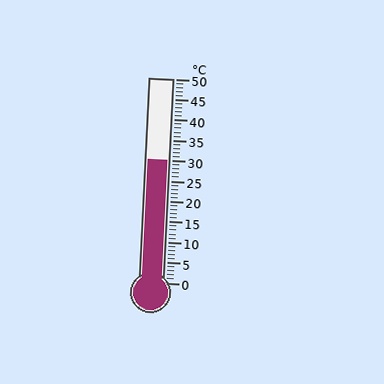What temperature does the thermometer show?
The thermometer shows approximately 30°C.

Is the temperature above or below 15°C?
The temperature is above 15°C.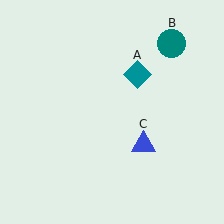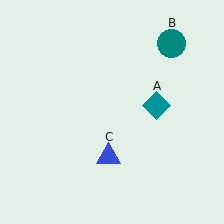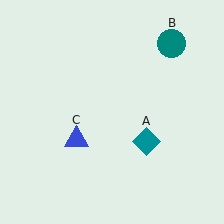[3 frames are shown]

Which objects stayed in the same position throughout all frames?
Teal circle (object B) remained stationary.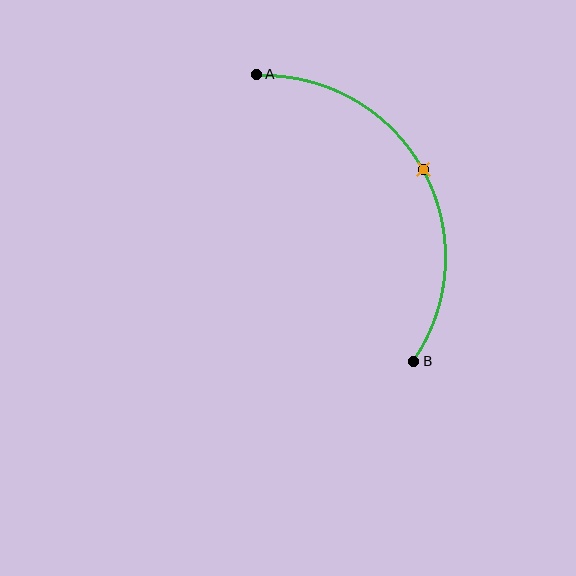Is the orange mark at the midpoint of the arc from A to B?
Yes. The orange mark lies on the arc at equal arc-length from both A and B — it is the arc midpoint.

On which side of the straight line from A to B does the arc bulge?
The arc bulges to the right of the straight line connecting A and B.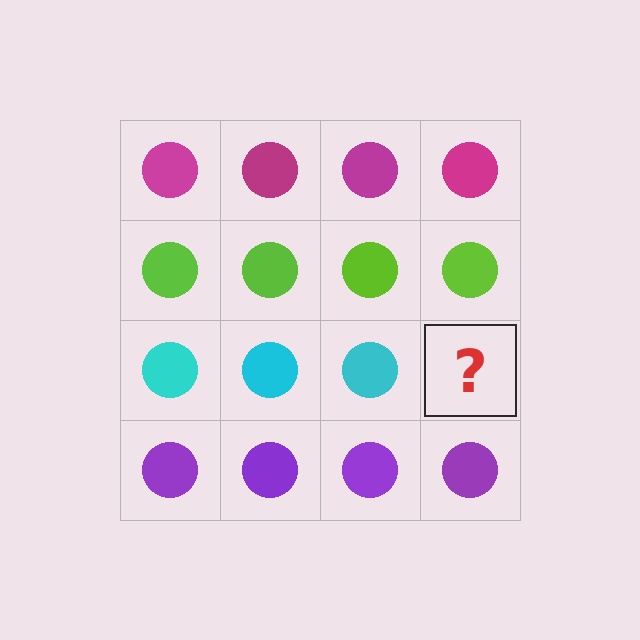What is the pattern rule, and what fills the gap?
The rule is that each row has a consistent color. The gap should be filled with a cyan circle.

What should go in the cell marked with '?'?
The missing cell should contain a cyan circle.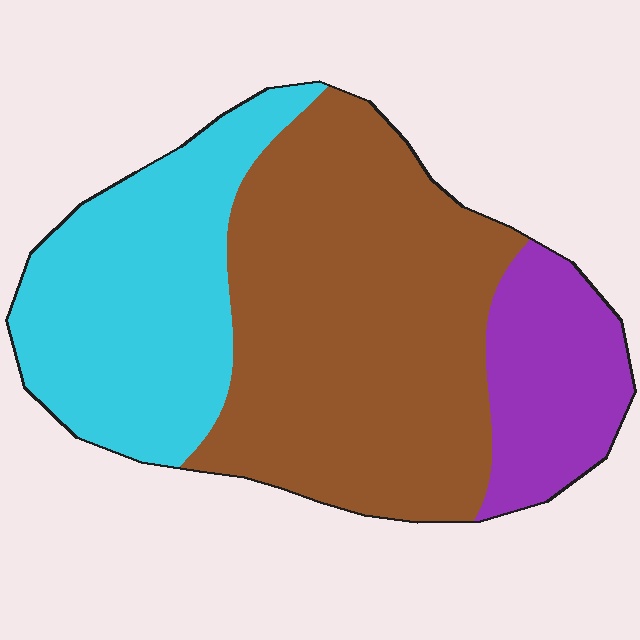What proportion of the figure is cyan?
Cyan takes up about one third (1/3) of the figure.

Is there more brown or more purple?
Brown.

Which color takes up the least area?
Purple, at roughly 15%.